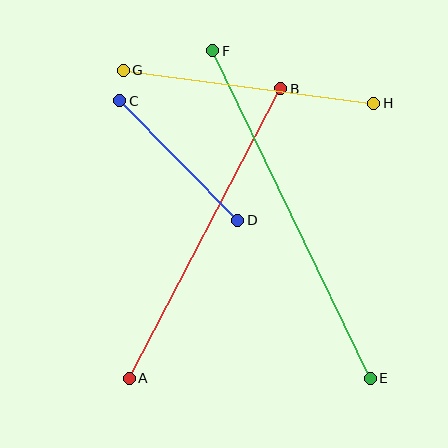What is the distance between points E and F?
The distance is approximately 364 pixels.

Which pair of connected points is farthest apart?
Points E and F are farthest apart.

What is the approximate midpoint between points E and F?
The midpoint is at approximately (291, 215) pixels.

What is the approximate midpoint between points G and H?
The midpoint is at approximately (248, 87) pixels.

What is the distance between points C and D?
The distance is approximately 168 pixels.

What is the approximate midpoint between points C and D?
The midpoint is at approximately (179, 161) pixels.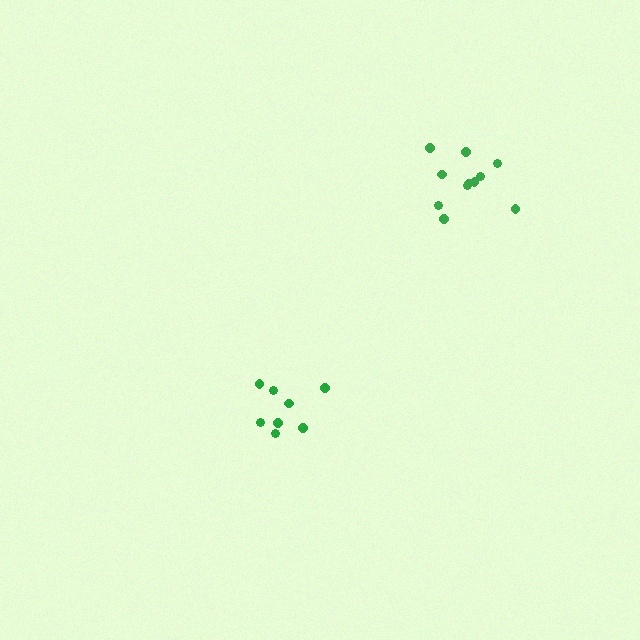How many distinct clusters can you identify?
There are 2 distinct clusters.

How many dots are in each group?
Group 1: 11 dots, Group 2: 8 dots (19 total).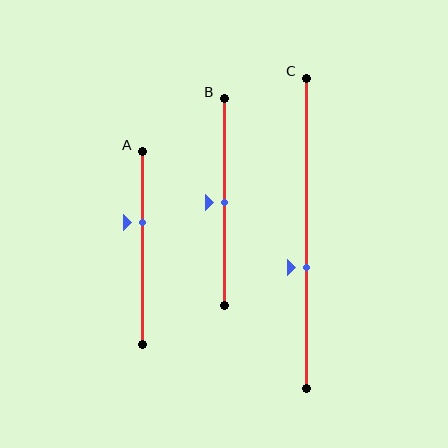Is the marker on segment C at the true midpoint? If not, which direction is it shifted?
No, the marker on segment C is shifted downward by about 11% of the segment length.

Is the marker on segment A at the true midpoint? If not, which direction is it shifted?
No, the marker on segment A is shifted upward by about 13% of the segment length.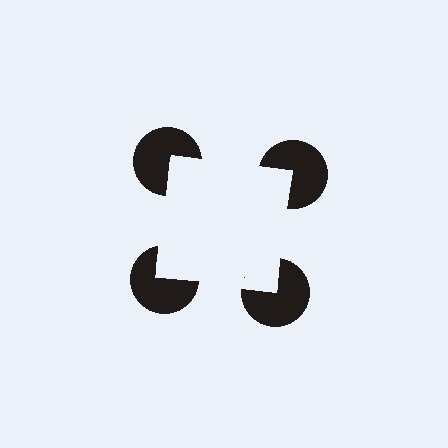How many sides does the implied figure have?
4 sides.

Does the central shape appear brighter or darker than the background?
It typically appears slightly brighter than the background, even though no actual brightness change is drawn.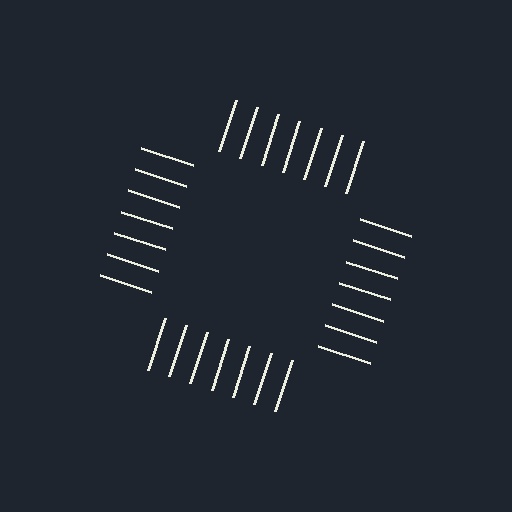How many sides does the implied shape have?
4 sides — the line-ends trace a square.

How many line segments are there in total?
28 — 7 along each of the 4 edges.